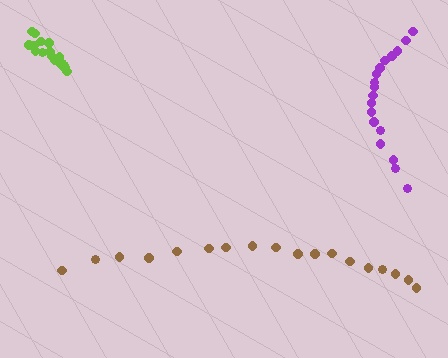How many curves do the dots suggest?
There are 3 distinct paths.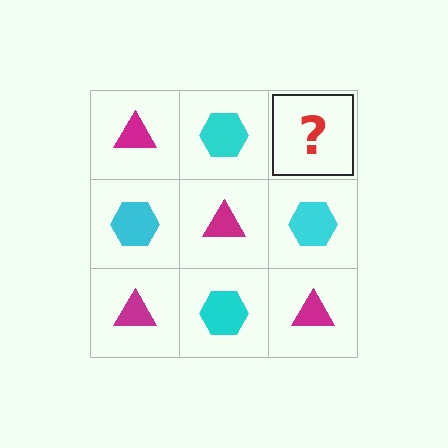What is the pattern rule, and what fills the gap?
The rule is that it alternates magenta triangle and cyan hexagon in a checkerboard pattern. The gap should be filled with a magenta triangle.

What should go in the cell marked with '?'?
The missing cell should contain a magenta triangle.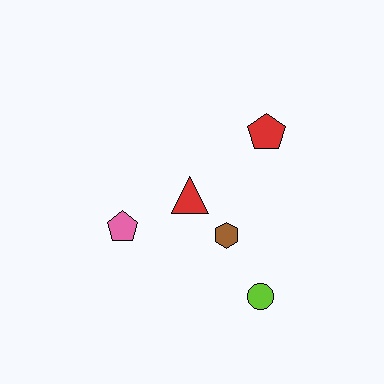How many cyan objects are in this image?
There are no cyan objects.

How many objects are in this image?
There are 5 objects.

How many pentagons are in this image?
There are 2 pentagons.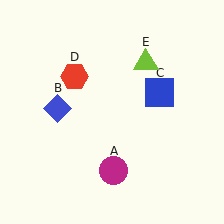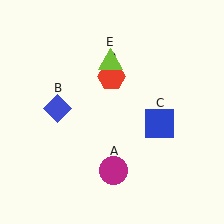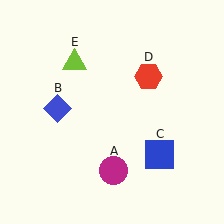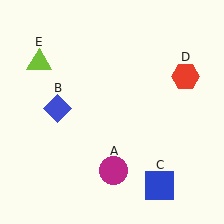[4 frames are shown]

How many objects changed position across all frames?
3 objects changed position: blue square (object C), red hexagon (object D), lime triangle (object E).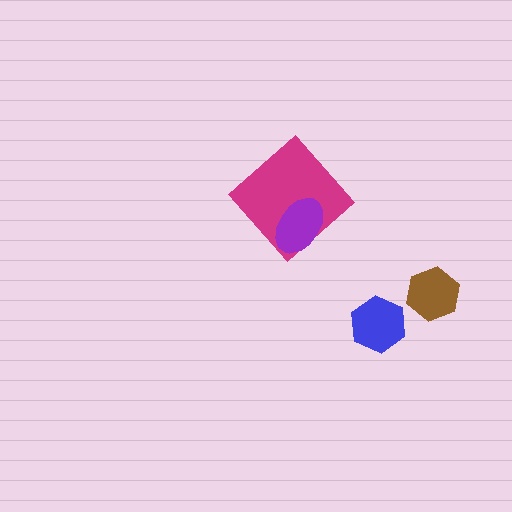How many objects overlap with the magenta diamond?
1 object overlaps with the magenta diamond.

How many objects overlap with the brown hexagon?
0 objects overlap with the brown hexagon.